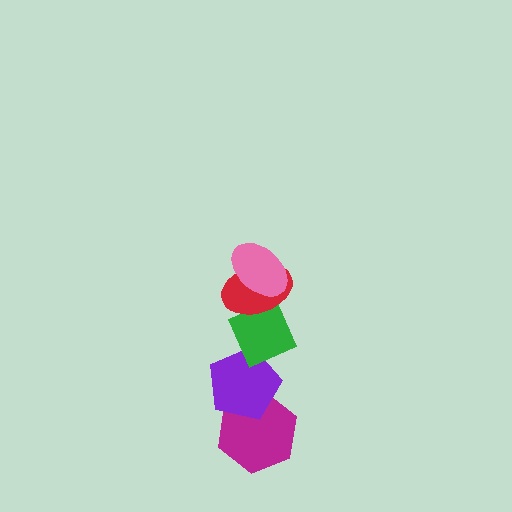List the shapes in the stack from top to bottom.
From top to bottom: the pink ellipse, the red ellipse, the green diamond, the purple pentagon, the magenta hexagon.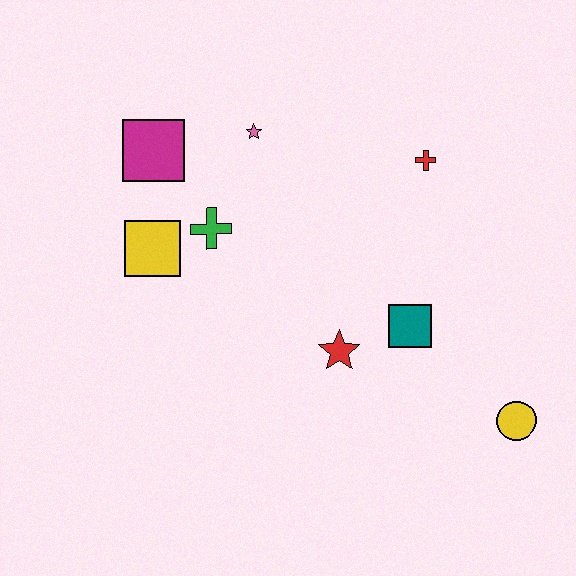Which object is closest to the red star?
The teal square is closest to the red star.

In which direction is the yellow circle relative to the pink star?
The yellow circle is below the pink star.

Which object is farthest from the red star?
The magenta square is farthest from the red star.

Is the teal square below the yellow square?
Yes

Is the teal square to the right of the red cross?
No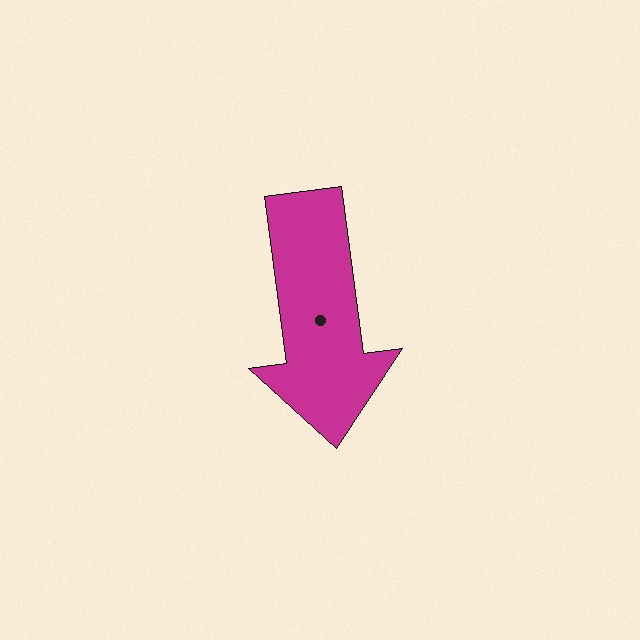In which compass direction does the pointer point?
South.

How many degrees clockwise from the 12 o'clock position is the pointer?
Approximately 173 degrees.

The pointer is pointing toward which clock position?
Roughly 6 o'clock.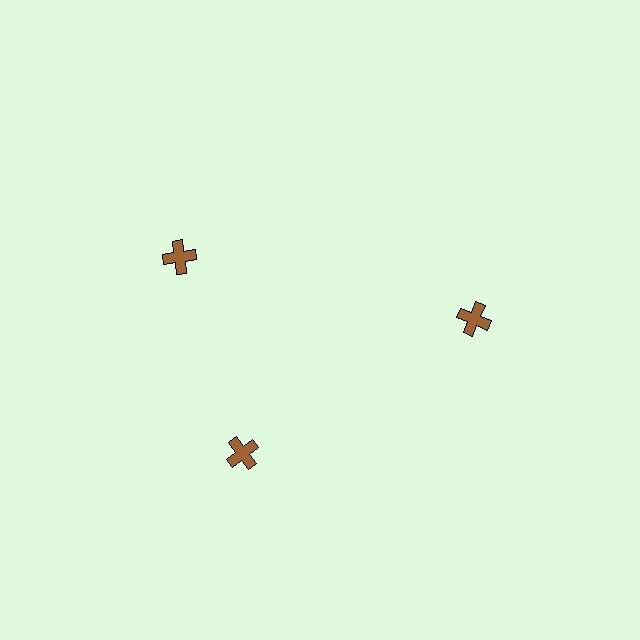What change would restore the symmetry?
The symmetry would be restored by rotating it back into even spacing with its neighbors so that all 3 crosses sit at equal angles and equal distance from the center.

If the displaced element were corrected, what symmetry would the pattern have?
It would have 3-fold rotational symmetry — the pattern would map onto itself every 120 degrees.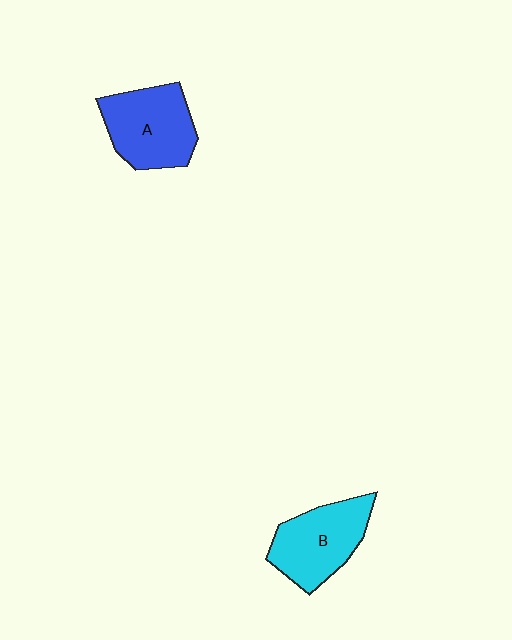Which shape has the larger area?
Shape A (blue).